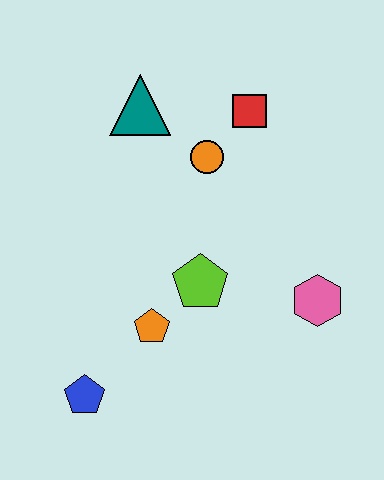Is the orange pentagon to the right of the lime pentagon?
No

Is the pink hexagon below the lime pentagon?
Yes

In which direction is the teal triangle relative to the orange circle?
The teal triangle is to the left of the orange circle.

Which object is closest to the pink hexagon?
The lime pentagon is closest to the pink hexagon.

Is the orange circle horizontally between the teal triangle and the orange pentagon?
No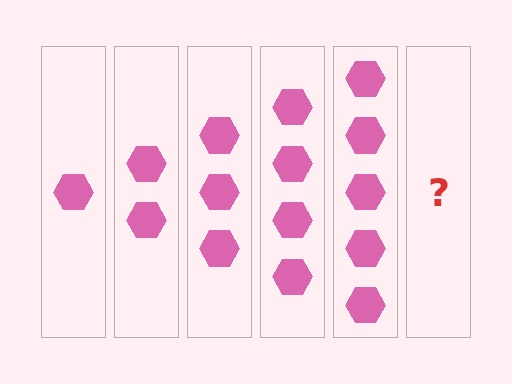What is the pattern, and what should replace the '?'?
The pattern is that each step adds one more hexagon. The '?' should be 6 hexagons.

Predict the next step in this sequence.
The next step is 6 hexagons.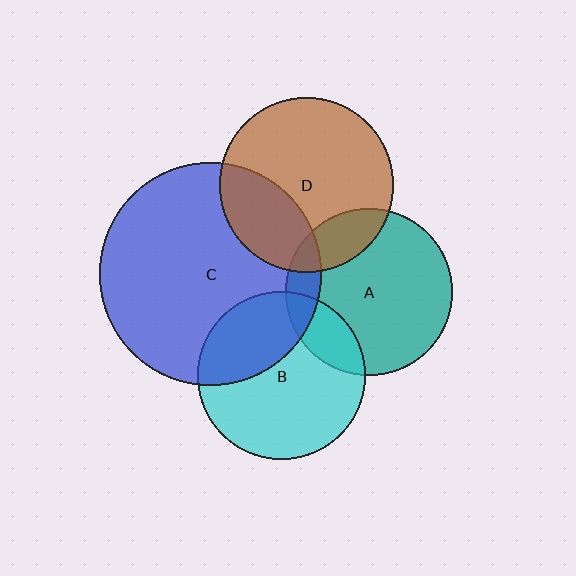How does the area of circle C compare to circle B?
Approximately 1.8 times.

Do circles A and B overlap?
Yes.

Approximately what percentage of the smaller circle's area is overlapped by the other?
Approximately 15%.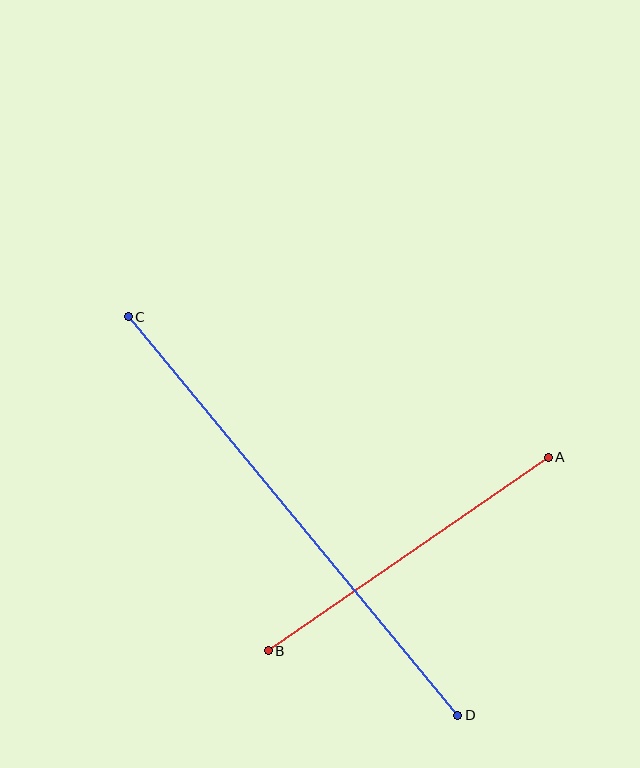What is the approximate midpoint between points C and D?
The midpoint is at approximately (293, 516) pixels.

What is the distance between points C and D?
The distance is approximately 517 pixels.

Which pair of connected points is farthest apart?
Points C and D are farthest apart.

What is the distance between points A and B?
The distance is approximately 341 pixels.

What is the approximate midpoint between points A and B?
The midpoint is at approximately (408, 554) pixels.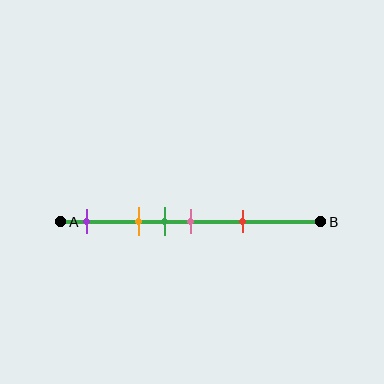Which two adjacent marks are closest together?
The green and pink marks are the closest adjacent pair.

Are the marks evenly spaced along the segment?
No, the marks are not evenly spaced.